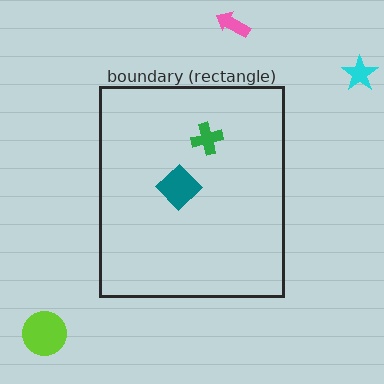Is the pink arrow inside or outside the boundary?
Outside.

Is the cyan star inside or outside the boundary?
Outside.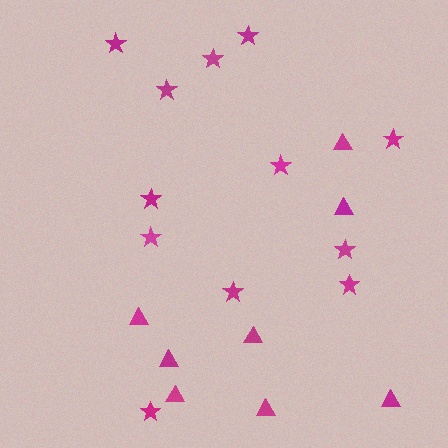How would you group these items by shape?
There are 2 groups: one group of stars (12) and one group of triangles (8).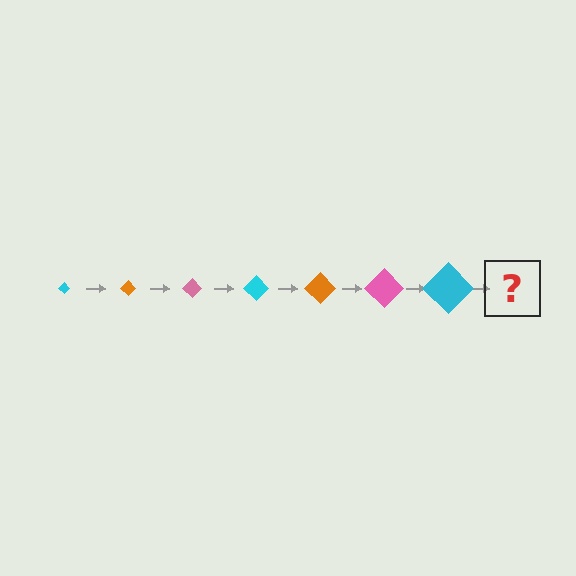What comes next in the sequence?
The next element should be an orange diamond, larger than the previous one.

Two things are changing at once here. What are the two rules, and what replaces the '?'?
The two rules are that the diamond grows larger each step and the color cycles through cyan, orange, and pink. The '?' should be an orange diamond, larger than the previous one.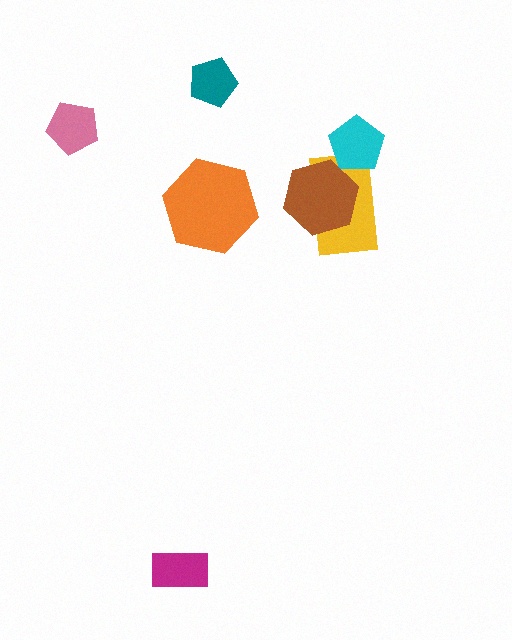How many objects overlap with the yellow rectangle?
2 objects overlap with the yellow rectangle.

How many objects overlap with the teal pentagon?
0 objects overlap with the teal pentagon.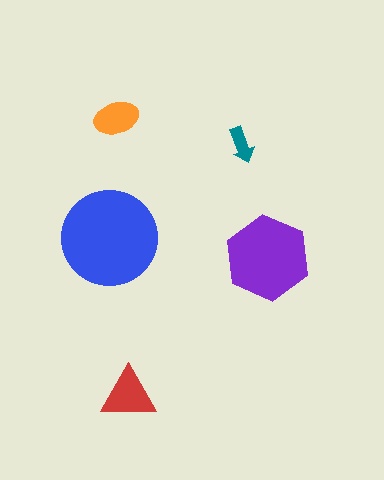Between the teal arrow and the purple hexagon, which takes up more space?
The purple hexagon.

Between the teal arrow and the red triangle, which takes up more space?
The red triangle.